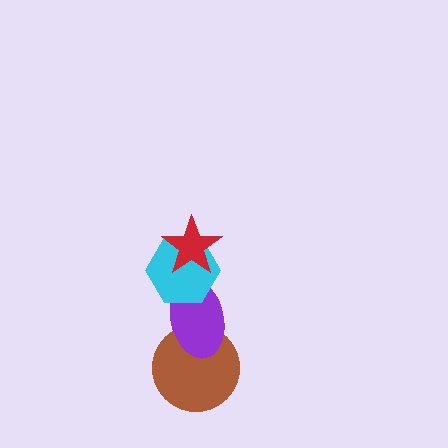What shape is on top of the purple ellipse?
The cyan hexagon is on top of the purple ellipse.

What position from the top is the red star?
The red star is 1st from the top.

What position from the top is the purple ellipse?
The purple ellipse is 3rd from the top.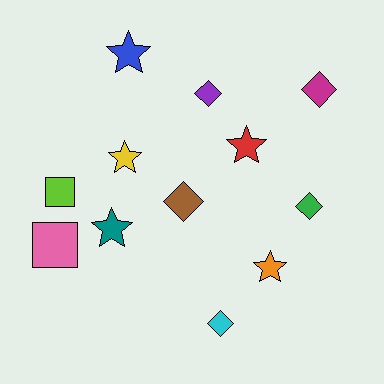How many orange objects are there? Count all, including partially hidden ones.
There is 1 orange object.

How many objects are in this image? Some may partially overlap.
There are 12 objects.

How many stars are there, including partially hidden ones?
There are 5 stars.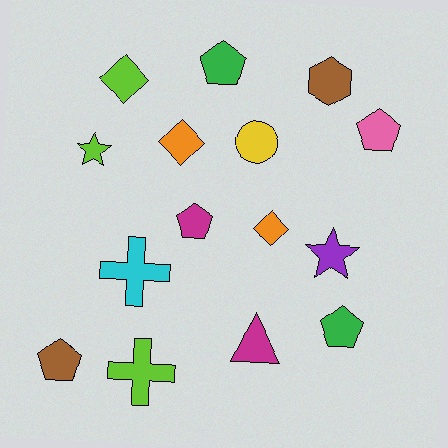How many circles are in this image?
There is 1 circle.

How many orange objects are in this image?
There are 2 orange objects.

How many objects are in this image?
There are 15 objects.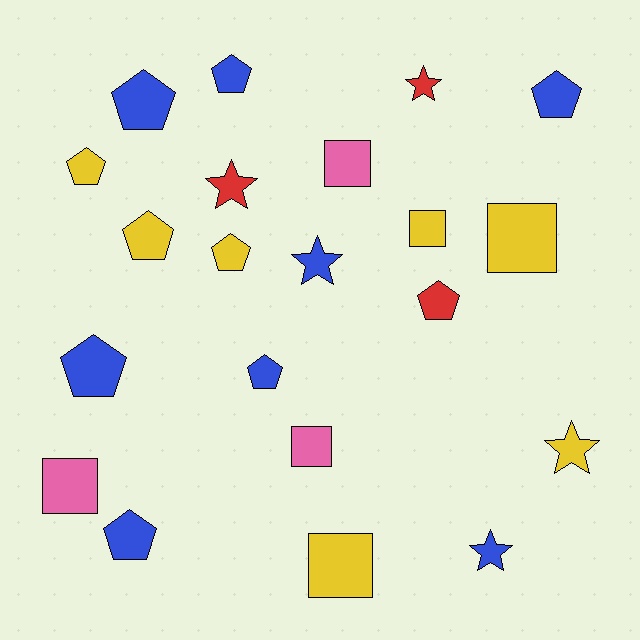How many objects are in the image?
There are 21 objects.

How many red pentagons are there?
There is 1 red pentagon.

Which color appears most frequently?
Blue, with 8 objects.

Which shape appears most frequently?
Pentagon, with 10 objects.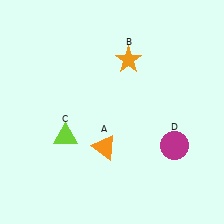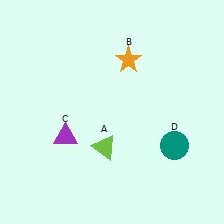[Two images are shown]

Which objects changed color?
A changed from orange to lime. C changed from lime to purple. D changed from magenta to teal.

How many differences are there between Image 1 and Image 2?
There are 3 differences between the two images.